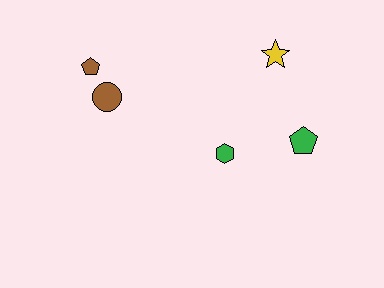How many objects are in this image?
There are 5 objects.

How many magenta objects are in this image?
There are no magenta objects.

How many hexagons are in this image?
There is 1 hexagon.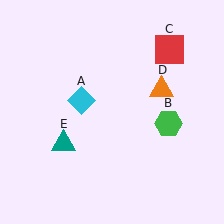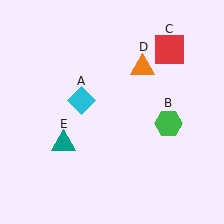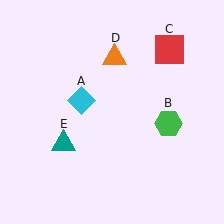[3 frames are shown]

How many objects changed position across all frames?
1 object changed position: orange triangle (object D).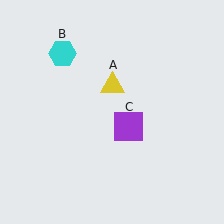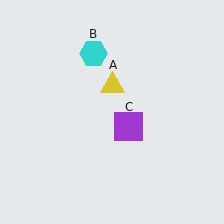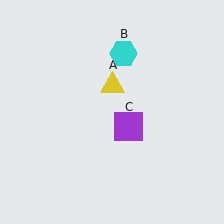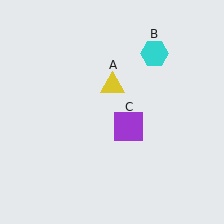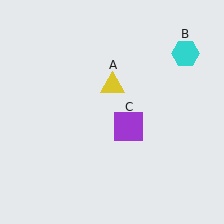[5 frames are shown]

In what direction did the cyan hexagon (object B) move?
The cyan hexagon (object B) moved right.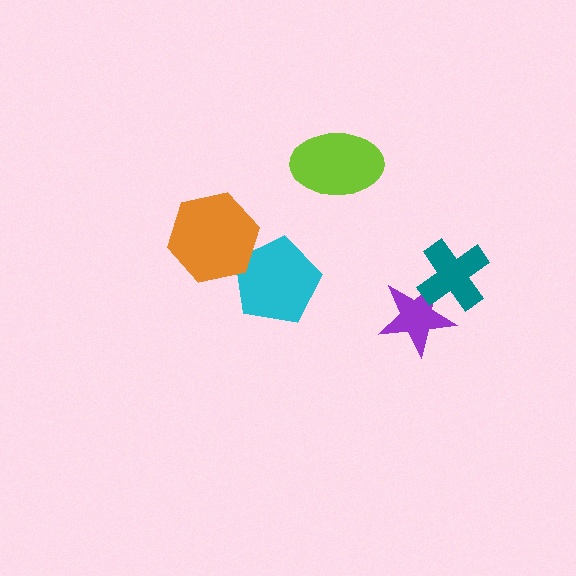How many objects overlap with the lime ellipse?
0 objects overlap with the lime ellipse.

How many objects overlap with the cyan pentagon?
1 object overlaps with the cyan pentagon.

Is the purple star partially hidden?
Yes, it is partially covered by another shape.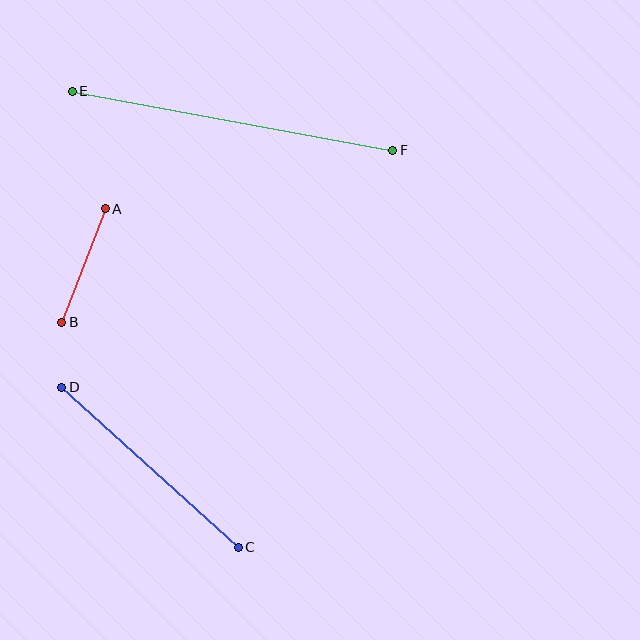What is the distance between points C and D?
The distance is approximately 238 pixels.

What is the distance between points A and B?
The distance is approximately 122 pixels.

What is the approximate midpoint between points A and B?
The midpoint is at approximately (83, 266) pixels.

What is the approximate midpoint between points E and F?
The midpoint is at approximately (232, 121) pixels.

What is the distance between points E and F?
The distance is approximately 326 pixels.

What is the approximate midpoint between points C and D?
The midpoint is at approximately (150, 467) pixels.